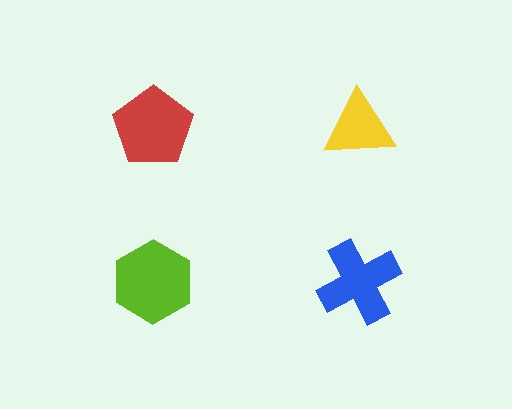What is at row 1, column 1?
A red pentagon.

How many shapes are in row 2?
2 shapes.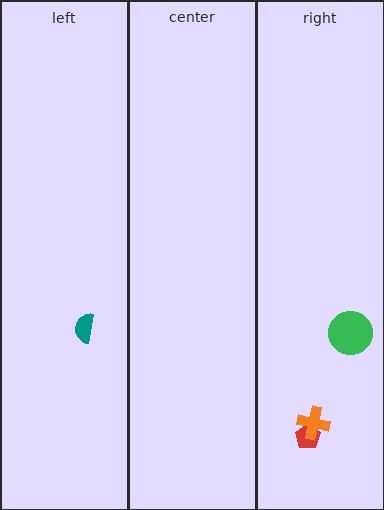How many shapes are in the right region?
3.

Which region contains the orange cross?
The right region.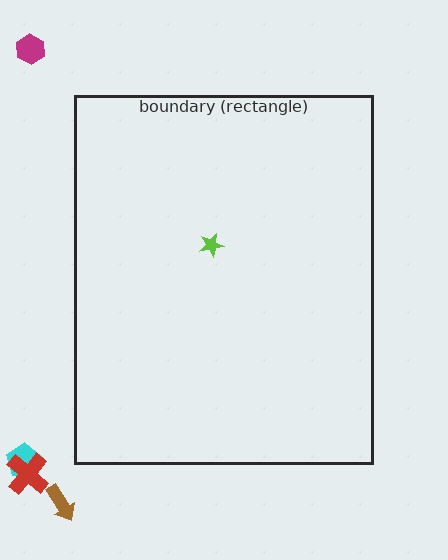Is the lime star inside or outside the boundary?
Inside.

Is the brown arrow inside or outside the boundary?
Outside.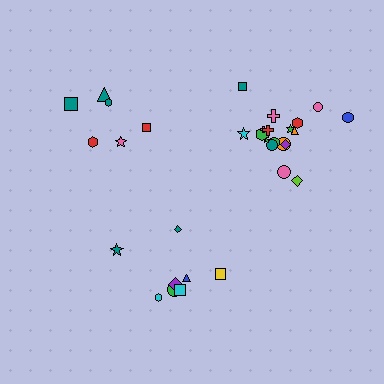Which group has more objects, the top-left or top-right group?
The top-right group.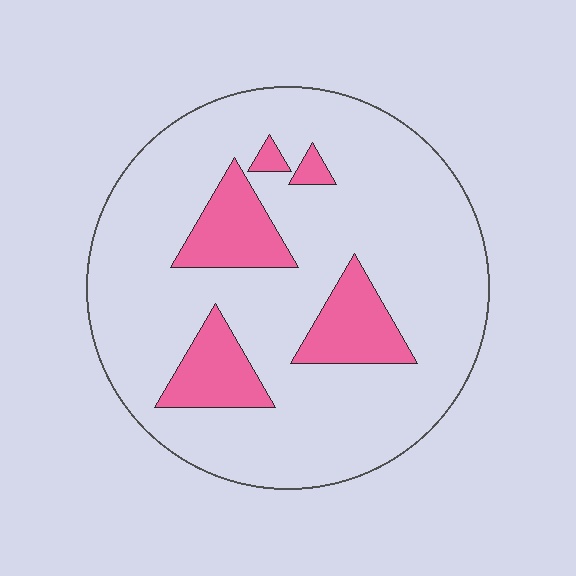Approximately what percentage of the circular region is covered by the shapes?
Approximately 20%.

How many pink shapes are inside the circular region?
5.